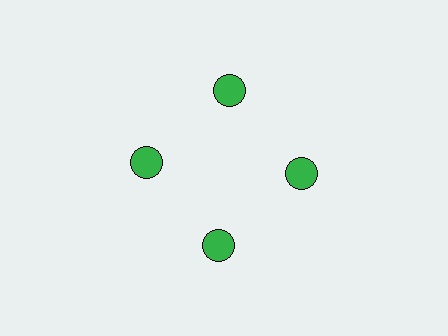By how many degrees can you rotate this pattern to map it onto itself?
The pattern maps onto itself every 90 degrees of rotation.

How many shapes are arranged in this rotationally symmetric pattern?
There are 4 shapes, arranged in 4 groups of 1.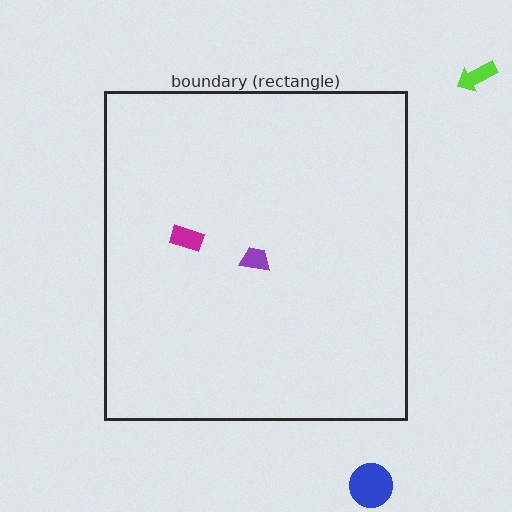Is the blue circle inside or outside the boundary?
Outside.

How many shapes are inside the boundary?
2 inside, 2 outside.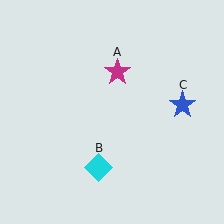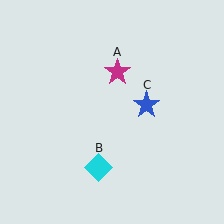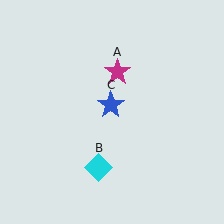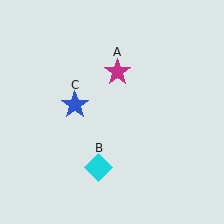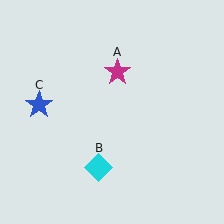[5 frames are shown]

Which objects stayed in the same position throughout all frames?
Magenta star (object A) and cyan diamond (object B) remained stationary.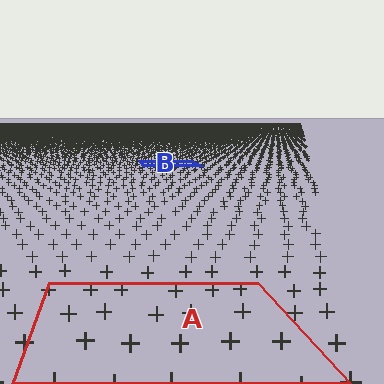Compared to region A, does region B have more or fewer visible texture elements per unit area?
Region B has more texture elements per unit area — they are packed more densely because it is farther away.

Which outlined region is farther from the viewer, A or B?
Region B is farther from the viewer — the texture elements inside it appear smaller and more densely packed.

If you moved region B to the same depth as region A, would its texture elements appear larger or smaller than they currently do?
They would appear larger. At a closer depth, the same texture elements are projected at a bigger on-screen size.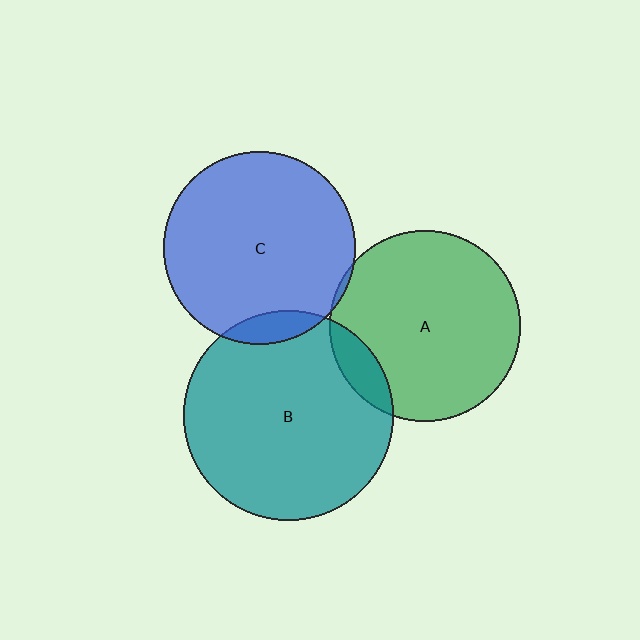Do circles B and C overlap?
Yes.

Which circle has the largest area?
Circle B (teal).